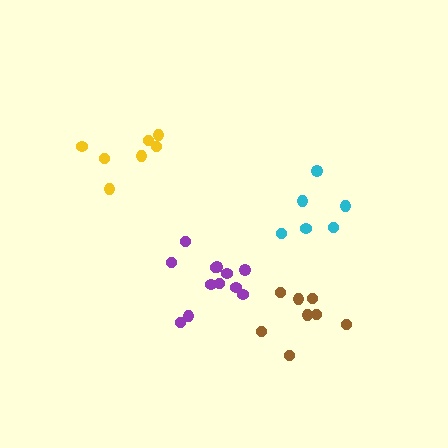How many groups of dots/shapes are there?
There are 4 groups.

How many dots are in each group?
Group 1: 6 dots, Group 2: 7 dots, Group 3: 8 dots, Group 4: 12 dots (33 total).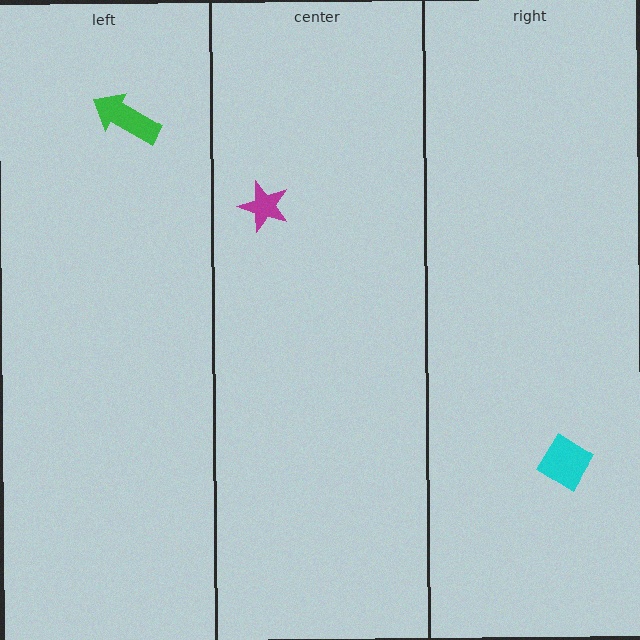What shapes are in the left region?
The green arrow.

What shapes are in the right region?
The cyan diamond.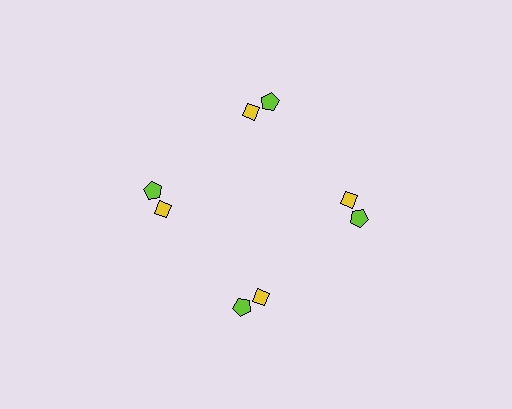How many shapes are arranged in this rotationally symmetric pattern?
There are 8 shapes, arranged in 4 groups of 2.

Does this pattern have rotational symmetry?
Yes, this pattern has 4-fold rotational symmetry. It looks the same after rotating 90 degrees around the center.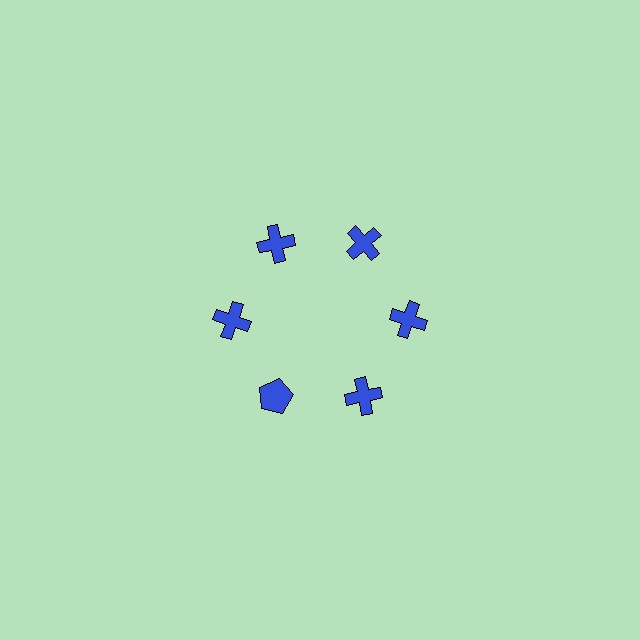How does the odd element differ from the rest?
It has a different shape: pentagon instead of cross.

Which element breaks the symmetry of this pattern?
The blue pentagon at roughly the 7 o'clock position breaks the symmetry. All other shapes are blue crosses.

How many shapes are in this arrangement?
There are 6 shapes arranged in a ring pattern.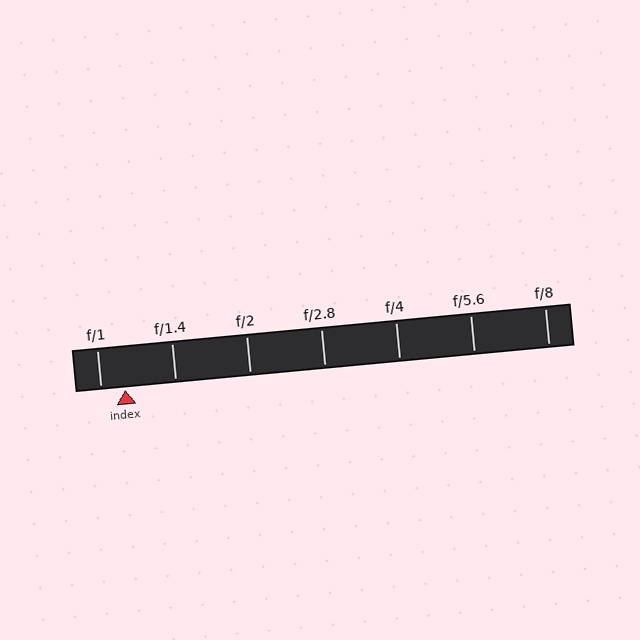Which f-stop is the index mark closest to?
The index mark is closest to f/1.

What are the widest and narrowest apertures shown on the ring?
The widest aperture shown is f/1 and the narrowest is f/8.